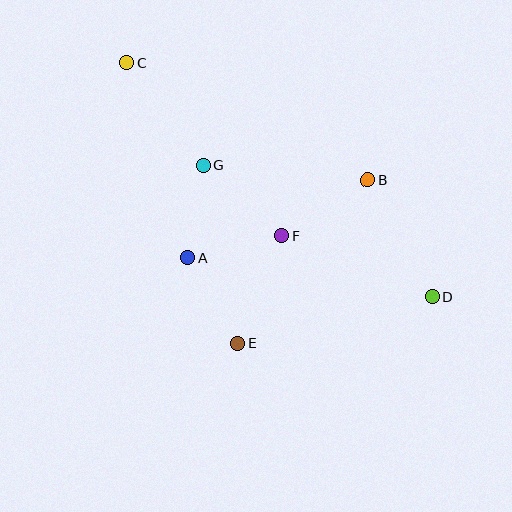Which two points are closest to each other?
Points A and G are closest to each other.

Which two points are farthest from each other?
Points C and D are farthest from each other.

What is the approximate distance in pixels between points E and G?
The distance between E and G is approximately 181 pixels.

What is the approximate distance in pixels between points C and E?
The distance between C and E is approximately 302 pixels.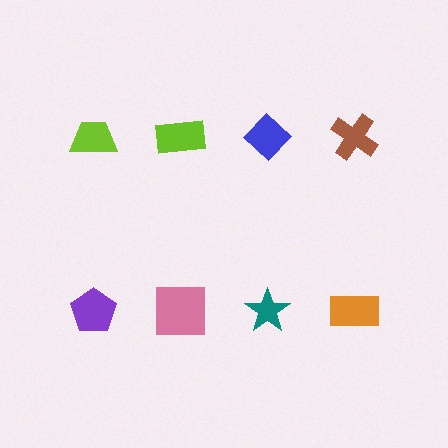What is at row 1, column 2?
A lime rectangle.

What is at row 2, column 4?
An orange rectangle.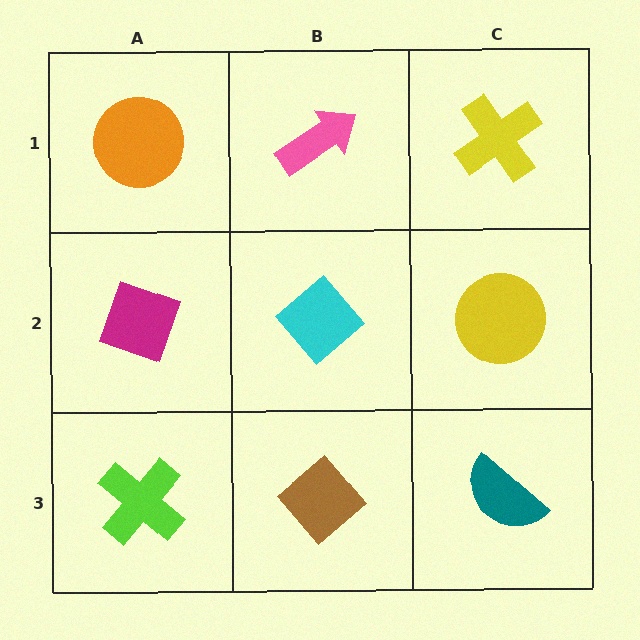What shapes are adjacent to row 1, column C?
A yellow circle (row 2, column C), a pink arrow (row 1, column B).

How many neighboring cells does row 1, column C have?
2.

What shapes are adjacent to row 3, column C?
A yellow circle (row 2, column C), a brown diamond (row 3, column B).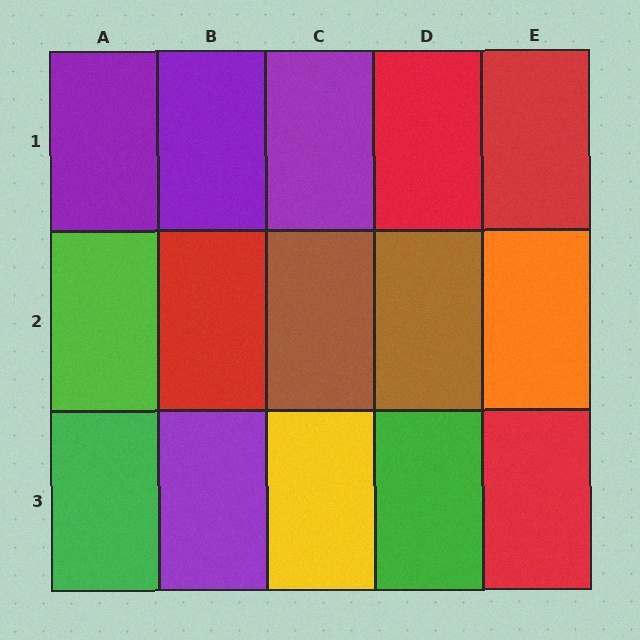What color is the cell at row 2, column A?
Lime.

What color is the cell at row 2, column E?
Orange.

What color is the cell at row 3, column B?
Purple.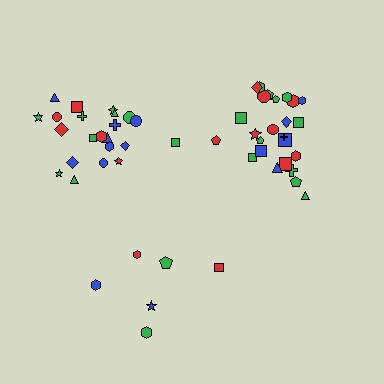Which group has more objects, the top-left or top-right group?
The top-right group.